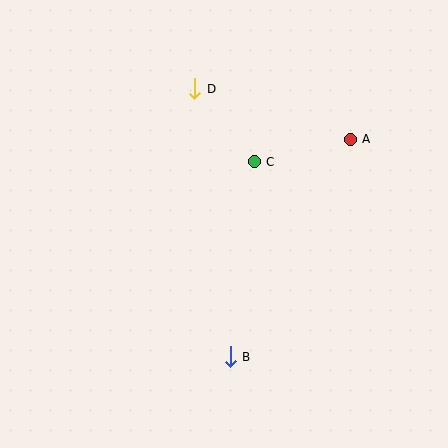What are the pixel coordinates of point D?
Point D is at (195, 89).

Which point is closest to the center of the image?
Point C at (254, 162) is closest to the center.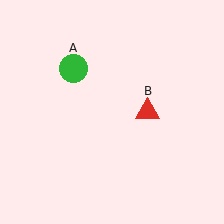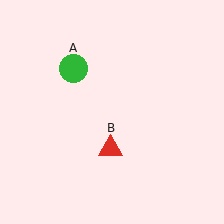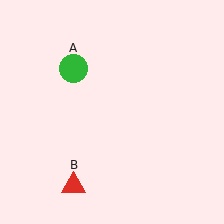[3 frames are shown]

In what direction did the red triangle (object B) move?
The red triangle (object B) moved down and to the left.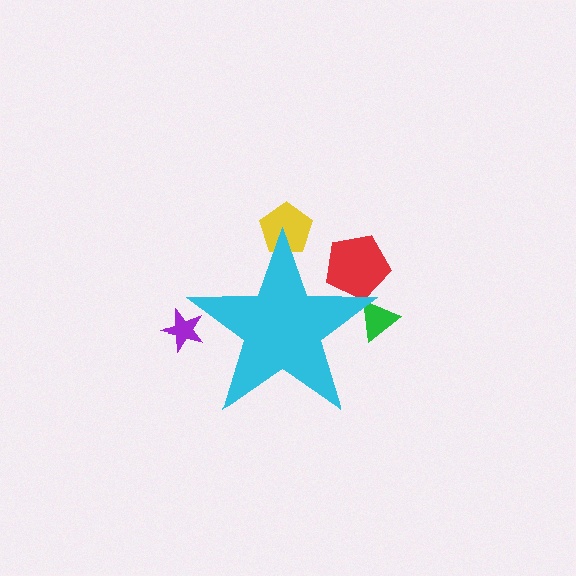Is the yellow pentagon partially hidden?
Yes, the yellow pentagon is partially hidden behind the cyan star.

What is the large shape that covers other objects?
A cyan star.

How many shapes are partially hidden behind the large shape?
4 shapes are partially hidden.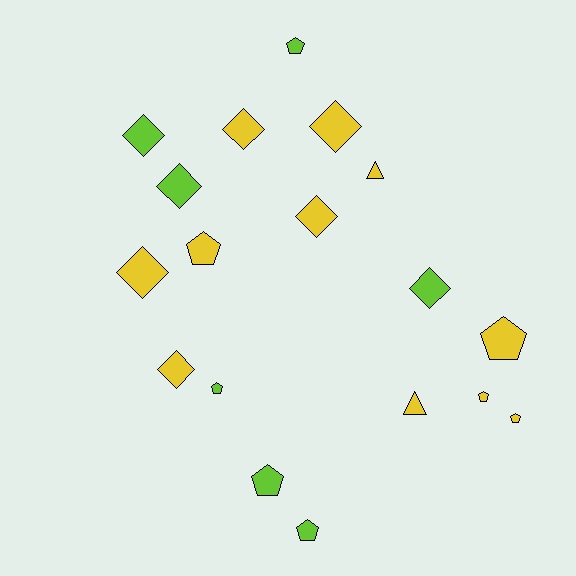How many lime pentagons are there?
There are 4 lime pentagons.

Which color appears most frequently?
Yellow, with 11 objects.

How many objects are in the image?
There are 18 objects.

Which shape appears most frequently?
Diamond, with 8 objects.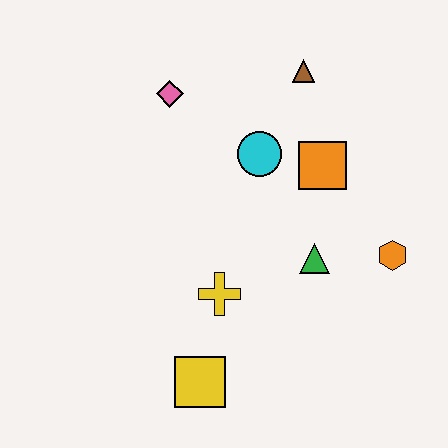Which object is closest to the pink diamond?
The cyan circle is closest to the pink diamond.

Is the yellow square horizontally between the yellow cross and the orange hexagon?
No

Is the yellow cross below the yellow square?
No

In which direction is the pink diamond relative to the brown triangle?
The pink diamond is to the left of the brown triangle.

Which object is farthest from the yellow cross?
The brown triangle is farthest from the yellow cross.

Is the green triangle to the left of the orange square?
Yes